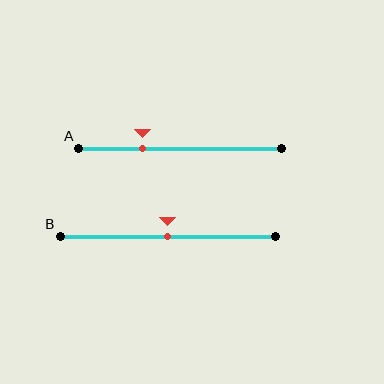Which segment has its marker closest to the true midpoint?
Segment B has its marker closest to the true midpoint.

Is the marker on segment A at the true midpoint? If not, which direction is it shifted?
No, the marker on segment A is shifted to the left by about 19% of the segment length.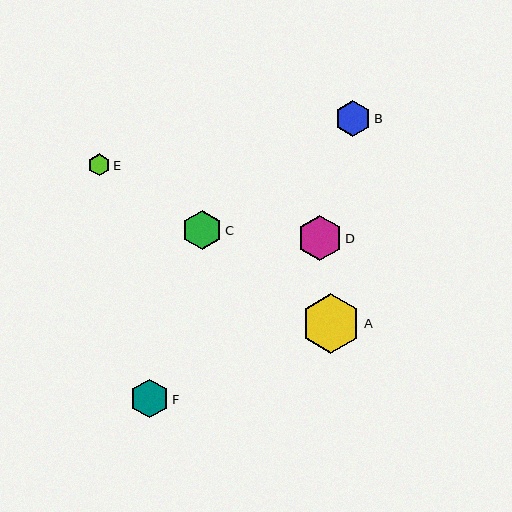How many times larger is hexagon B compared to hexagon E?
Hexagon B is approximately 1.6 times the size of hexagon E.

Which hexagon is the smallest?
Hexagon E is the smallest with a size of approximately 22 pixels.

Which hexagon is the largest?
Hexagon A is the largest with a size of approximately 60 pixels.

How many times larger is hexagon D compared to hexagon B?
Hexagon D is approximately 1.2 times the size of hexagon B.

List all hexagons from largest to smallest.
From largest to smallest: A, D, C, F, B, E.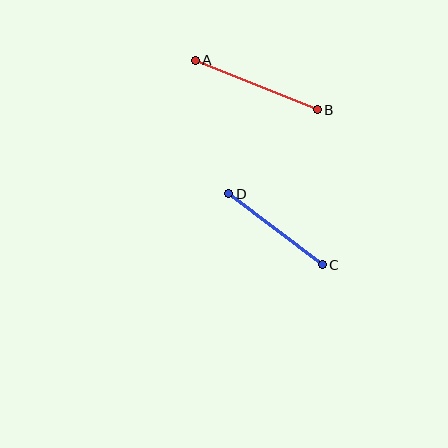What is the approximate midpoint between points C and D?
The midpoint is at approximately (275, 229) pixels.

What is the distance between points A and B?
The distance is approximately 132 pixels.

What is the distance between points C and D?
The distance is approximately 117 pixels.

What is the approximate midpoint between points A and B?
The midpoint is at approximately (256, 85) pixels.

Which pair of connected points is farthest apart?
Points A and B are farthest apart.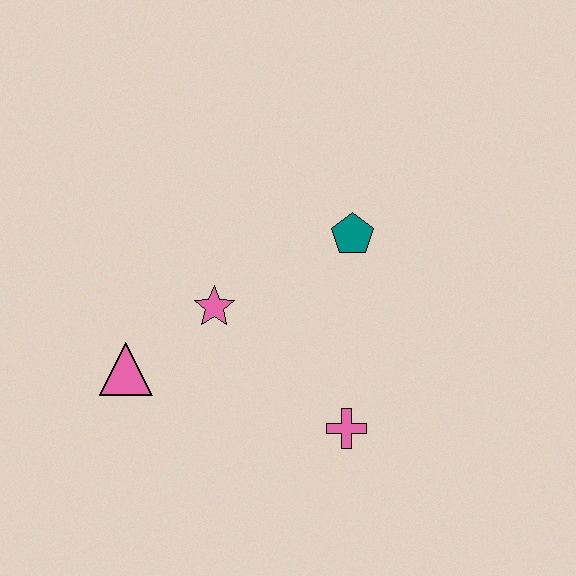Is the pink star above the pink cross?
Yes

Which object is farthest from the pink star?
The pink cross is farthest from the pink star.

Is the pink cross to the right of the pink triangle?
Yes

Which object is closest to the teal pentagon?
The pink star is closest to the teal pentagon.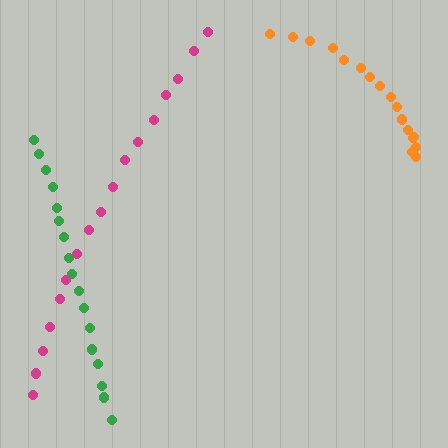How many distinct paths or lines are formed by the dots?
There are 3 distinct paths.